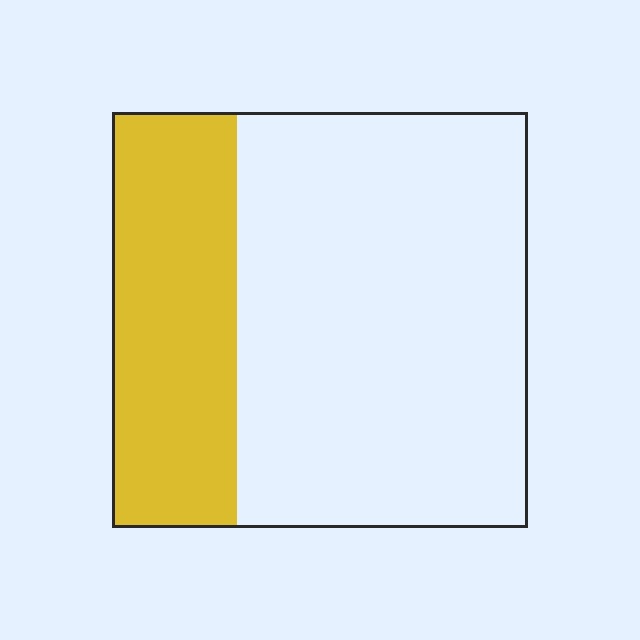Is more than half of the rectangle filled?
No.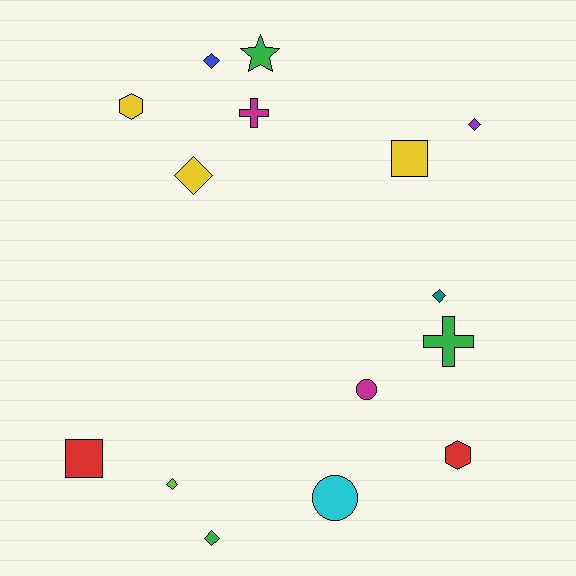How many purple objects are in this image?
There is 1 purple object.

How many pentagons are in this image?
There are no pentagons.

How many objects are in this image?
There are 15 objects.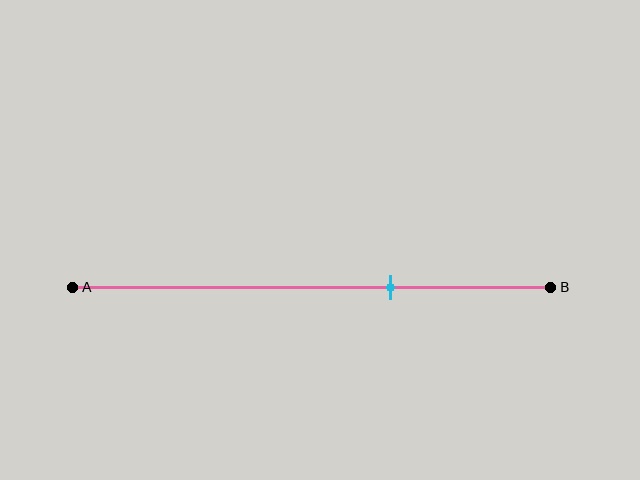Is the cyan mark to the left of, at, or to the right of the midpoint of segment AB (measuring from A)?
The cyan mark is to the right of the midpoint of segment AB.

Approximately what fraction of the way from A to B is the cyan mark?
The cyan mark is approximately 65% of the way from A to B.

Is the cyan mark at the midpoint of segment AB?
No, the mark is at about 65% from A, not at the 50% midpoint.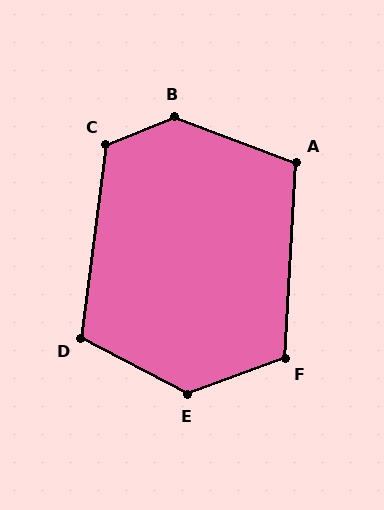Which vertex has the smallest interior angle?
A, at approximately 107 degrees.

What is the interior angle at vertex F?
Approximately 113 degrees (obtuse).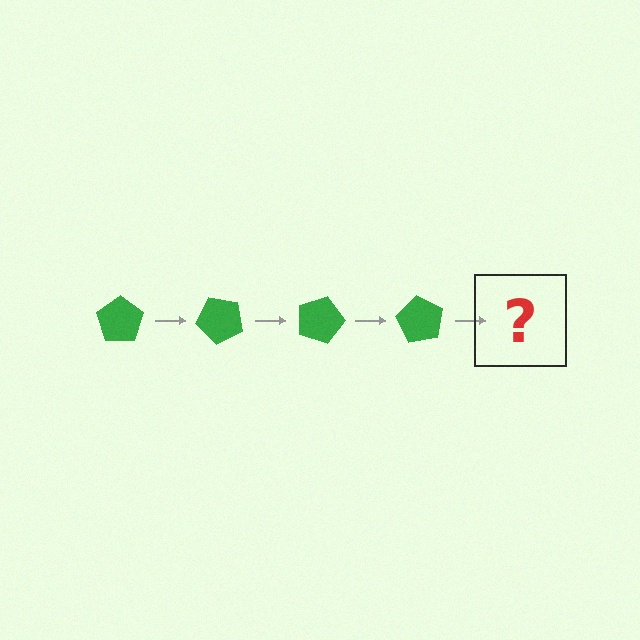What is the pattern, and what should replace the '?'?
The pattern is that the pentagon rotates 45 degrees each step. The '?' should be a green pentagon rotated 180 degrees.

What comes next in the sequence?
The next element should be a green pentagon rotated 180 degrees.